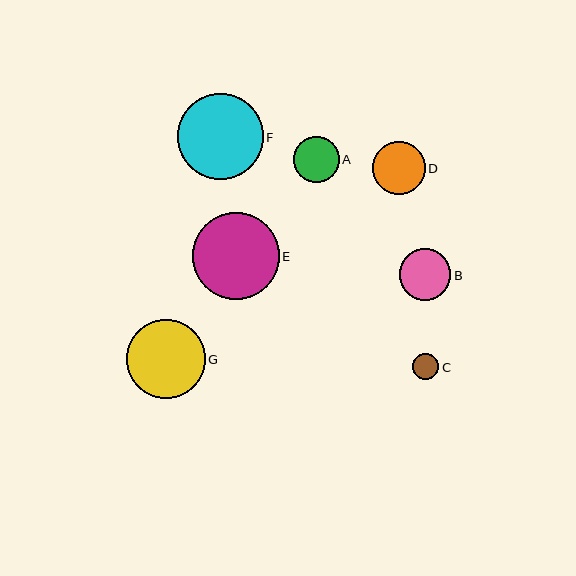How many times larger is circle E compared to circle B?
Circle E is approximately 1.7 times the size of circle B.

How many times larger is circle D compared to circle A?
Circle D is approximately 1.1 times the size of circle A.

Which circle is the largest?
Circle E is the largest with a size of approximately 86 pixels.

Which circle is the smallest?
Circle C is the smallest with a size of approximately 26 pixels.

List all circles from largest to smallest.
From largest to smallest: E, F, G, D, B, A, C.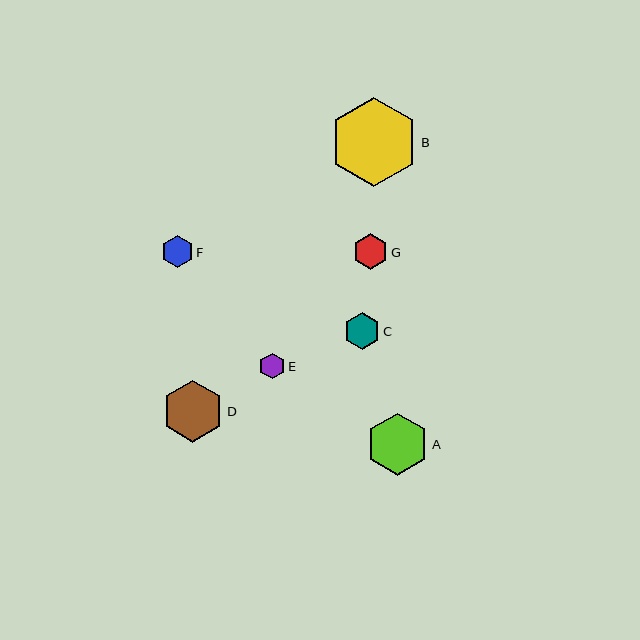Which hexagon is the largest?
Hexagon B is the largest with a size of approximately 89 pixels.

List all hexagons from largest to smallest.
From largest to smallest: B, A, D, C, G, F, E.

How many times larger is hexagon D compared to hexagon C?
Hexagon D is approximately 1.7 times the size of hexagon C.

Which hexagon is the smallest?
Hexagon E is the smallest with a size of approximately 26 pixels.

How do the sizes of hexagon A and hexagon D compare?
Hexagon A and hexagon D are approximately the same size.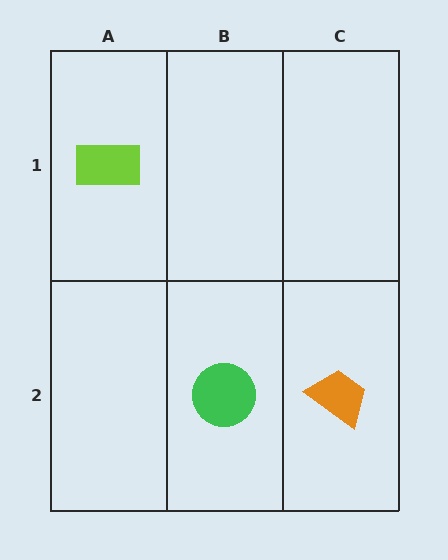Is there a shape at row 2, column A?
No, that cell is empty.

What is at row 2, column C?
An orange trapezoid.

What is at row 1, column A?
A lime rectangle.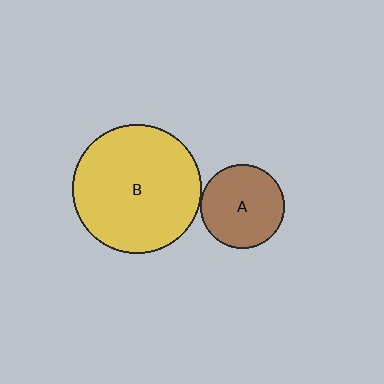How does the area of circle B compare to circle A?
Approximately 2.4 times.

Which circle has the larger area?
Circle B (yellow).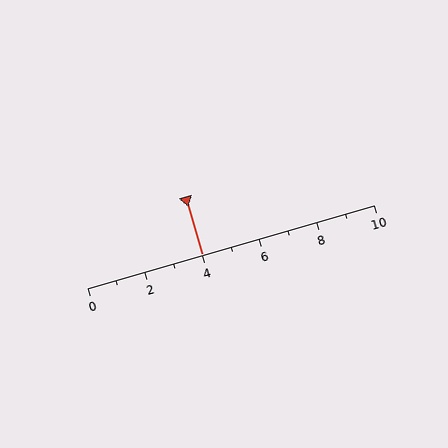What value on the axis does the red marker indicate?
The marker indicates approximately 4.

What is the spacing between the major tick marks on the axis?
The major ticks are spaced 2 apart.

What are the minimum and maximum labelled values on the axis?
The axis runs from 0 to 10.